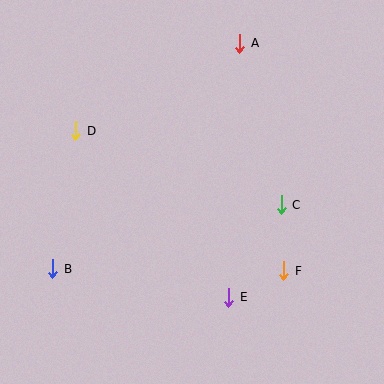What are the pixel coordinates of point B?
Point B is at (53, 269).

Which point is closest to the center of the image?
Point C at (281, 205) is closest to the center.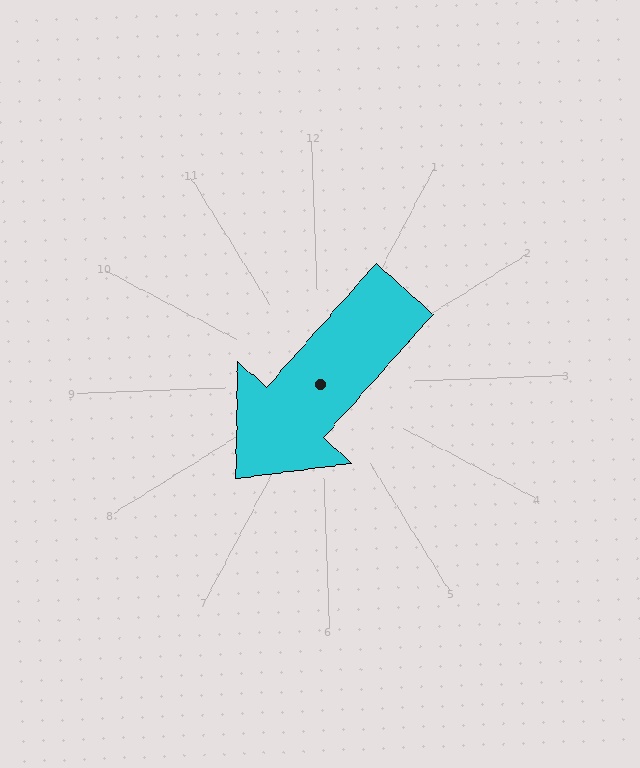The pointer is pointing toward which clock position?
Roughly 7 o'clock.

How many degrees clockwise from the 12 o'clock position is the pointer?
Approximately 224 degrees.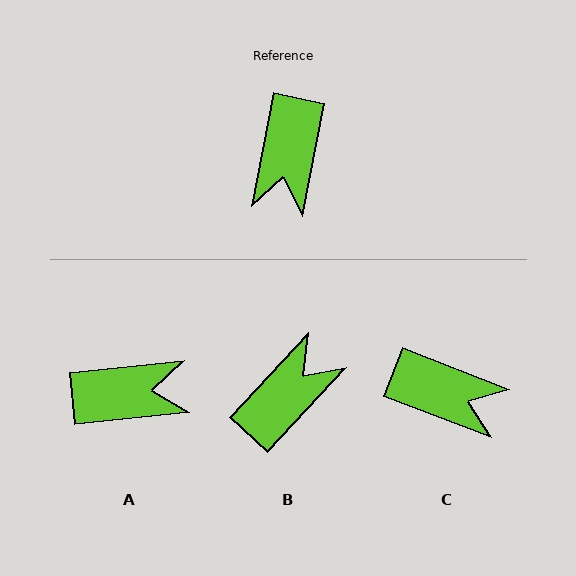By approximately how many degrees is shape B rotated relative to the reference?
Approximately 148 degrees counter-clockwise.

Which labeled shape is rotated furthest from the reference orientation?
B, about 148 degrees away.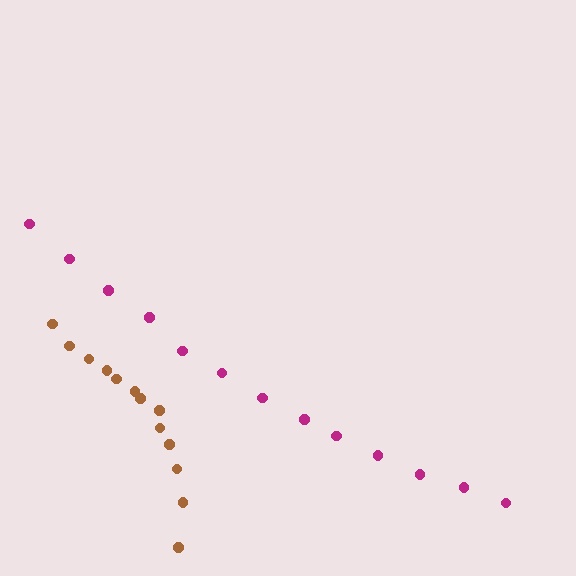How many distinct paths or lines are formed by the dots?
There are 2 distinct paths.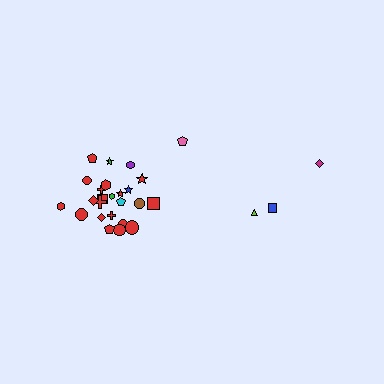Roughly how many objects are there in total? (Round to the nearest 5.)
Roughly 30 objects in total.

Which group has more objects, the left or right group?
The left group.